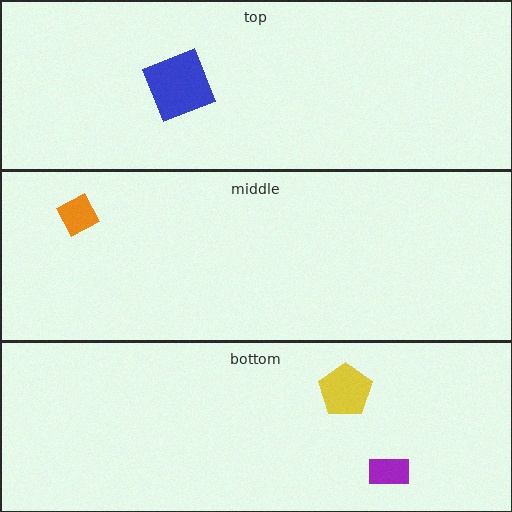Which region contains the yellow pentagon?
The bottom region.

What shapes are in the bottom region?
The yellow pentagon, the purple rectangle.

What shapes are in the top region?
The blue square.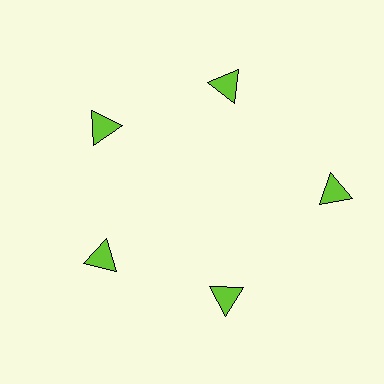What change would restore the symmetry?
The symmetry would be restored by moving it inward, back onto the ring so that all 5 triangles sit at equal angles and equal distance from the center.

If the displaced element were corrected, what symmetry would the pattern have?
It would have 5-fold rotational symmetry — the pattern would map onto itself every 72 degrees.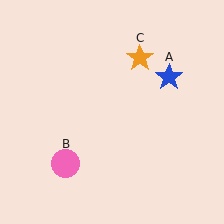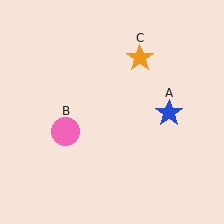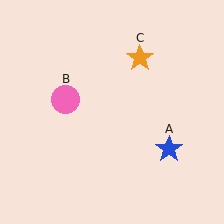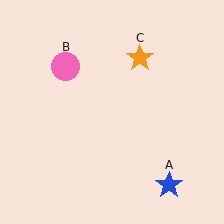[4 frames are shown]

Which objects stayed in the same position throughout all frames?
Orange star (object C) remained stationary.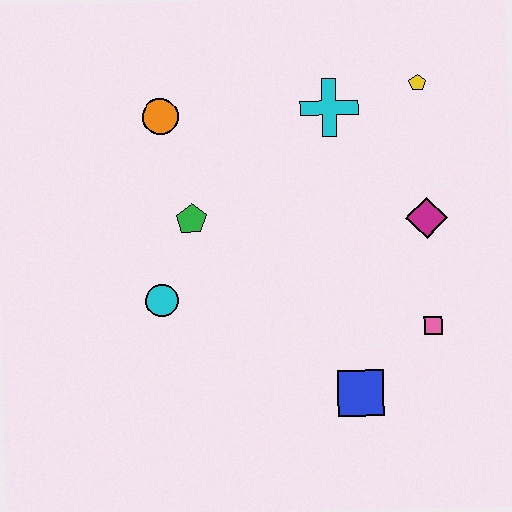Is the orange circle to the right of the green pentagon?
No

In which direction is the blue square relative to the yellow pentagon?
The blue square is below the yellow pentagon.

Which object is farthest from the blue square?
The orange circle is farthest from the blue square.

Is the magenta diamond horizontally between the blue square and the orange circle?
No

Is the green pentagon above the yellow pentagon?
No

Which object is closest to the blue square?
The pink square is closest to the blue square.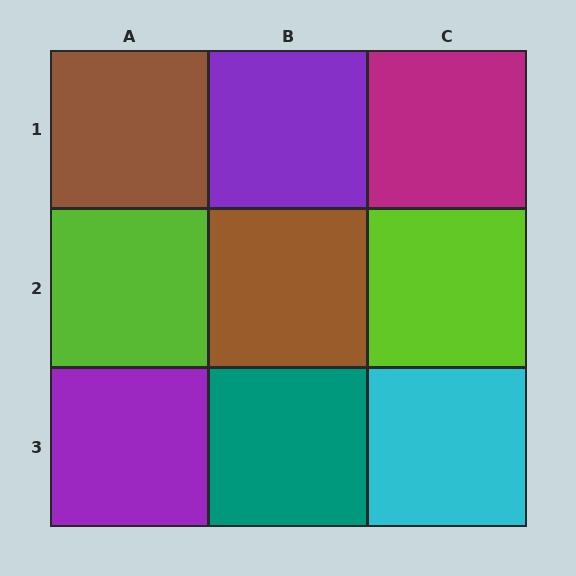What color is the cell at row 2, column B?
Brown.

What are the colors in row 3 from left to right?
Purple, teal, cyan.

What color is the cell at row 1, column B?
Purple.